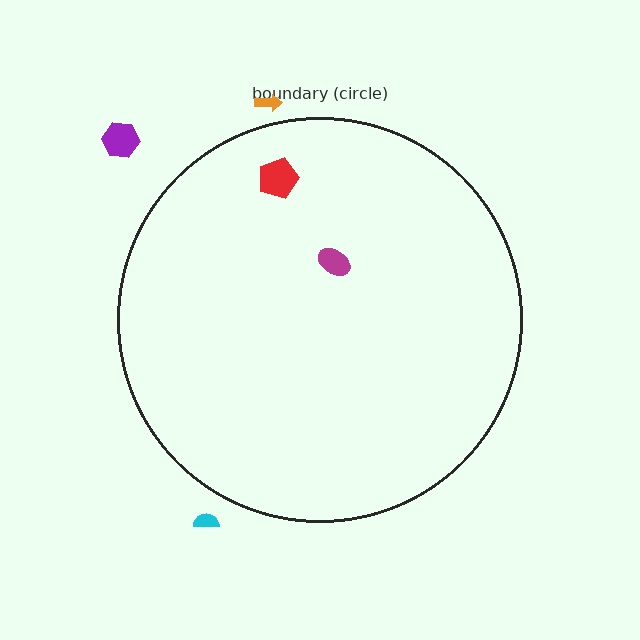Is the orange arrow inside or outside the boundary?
Outside.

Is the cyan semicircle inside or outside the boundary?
Outside.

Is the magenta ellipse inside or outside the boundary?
Inside.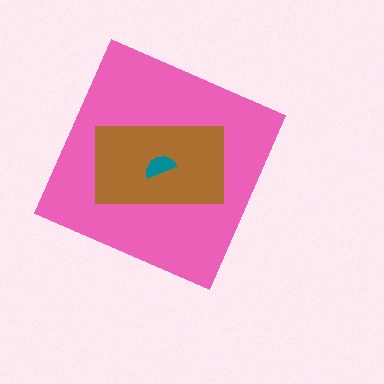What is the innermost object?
The teal semicircle.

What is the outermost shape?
The pink diamond.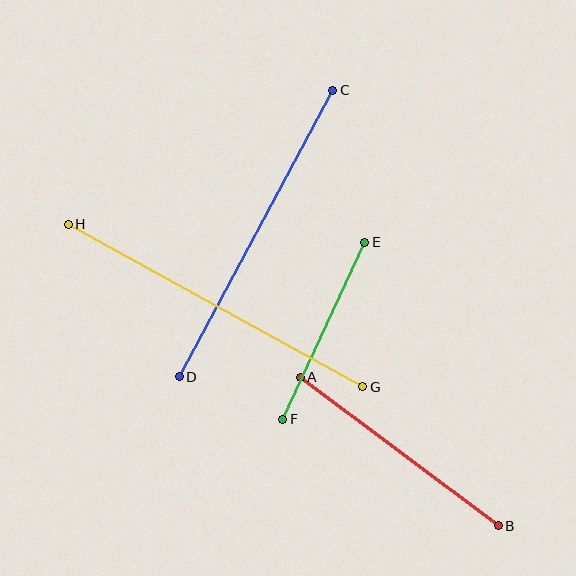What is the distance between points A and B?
The distance is approximately 247 pixels.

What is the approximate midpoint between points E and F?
The midpoint is at approximately (324, 331) pixels.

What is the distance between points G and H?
The distance is approximately 336 pixels.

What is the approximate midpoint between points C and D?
The midpoint is at approximately (256, 234) pixels.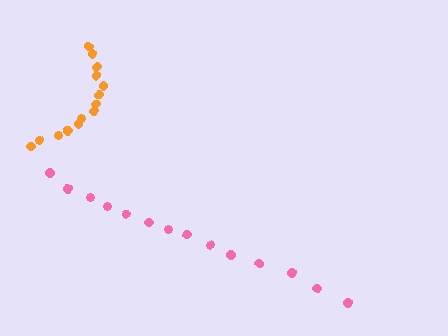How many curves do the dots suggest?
There are 2 distinct paths.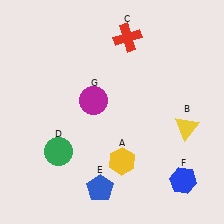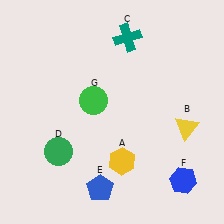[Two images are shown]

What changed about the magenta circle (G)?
In Image 1, G is magenta. In Image 2, it changed to green.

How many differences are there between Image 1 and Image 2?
There are 2 differences between the two images.